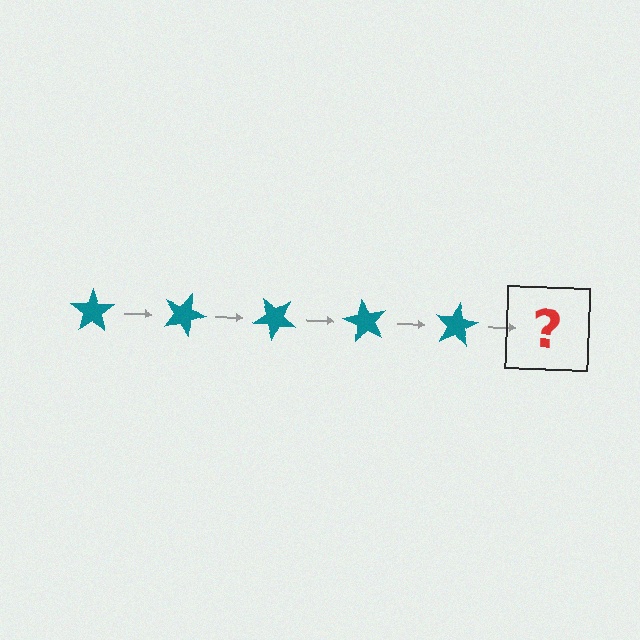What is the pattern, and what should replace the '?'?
The pattern is that the star rotates 20 degrees each step. The '?' should be a teal star rotated 100 degrees.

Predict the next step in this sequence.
The next step is a teal star rotated 100 degrees.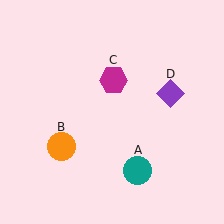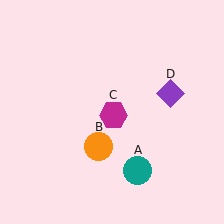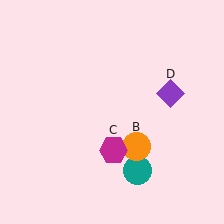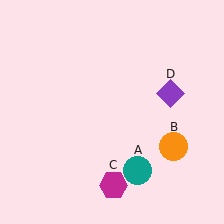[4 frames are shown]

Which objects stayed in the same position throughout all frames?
Teal circle (object A) and purple diamond (object D) remained stationary.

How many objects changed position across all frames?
2 objects changed position: orange circle (object B), magenta hexagon (object C).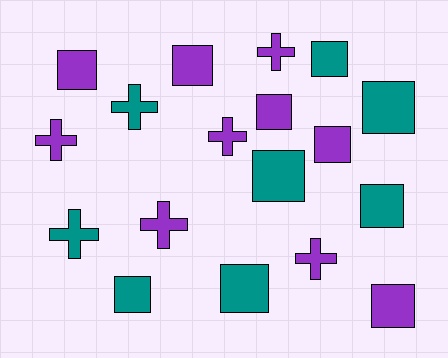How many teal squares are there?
There are 6 teal squares.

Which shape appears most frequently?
Square, with 11 objects.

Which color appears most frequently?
Purple, with 10 objects.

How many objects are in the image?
There are 18 objects.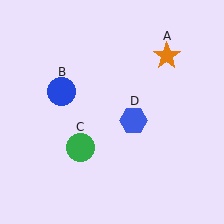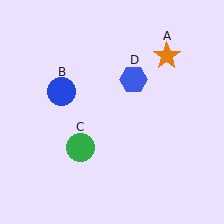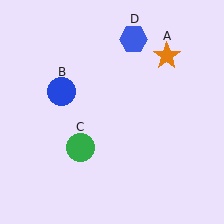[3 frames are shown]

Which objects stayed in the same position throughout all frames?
Orange star (object A) and blue circle (object B) and green circle (object C) remained stationary.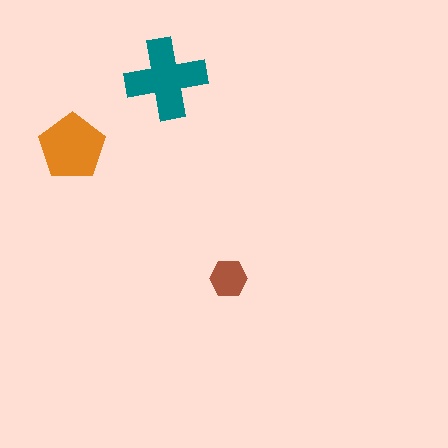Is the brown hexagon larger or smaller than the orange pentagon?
Smaller.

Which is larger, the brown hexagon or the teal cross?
The teal cross.